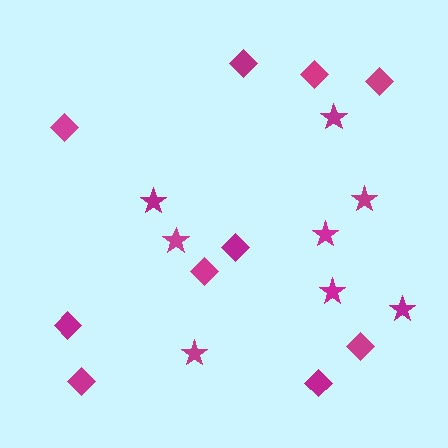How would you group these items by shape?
There are 2 groups: one group of diamonds (10) and one group of stars (8).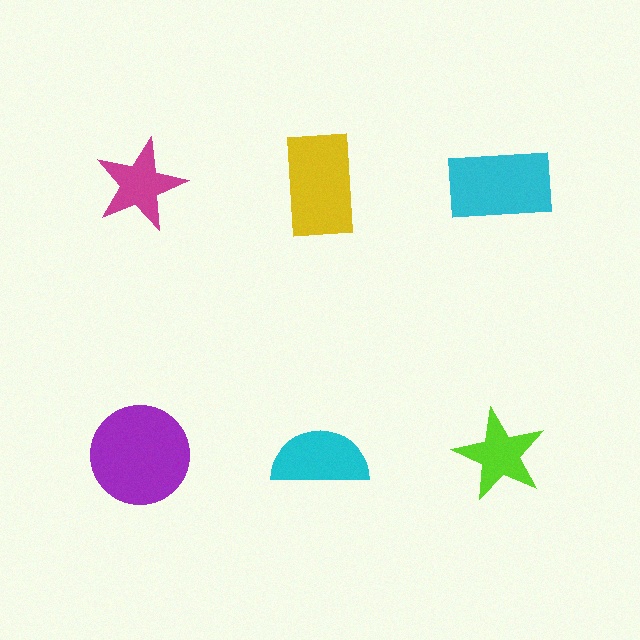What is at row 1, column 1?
A magenta star.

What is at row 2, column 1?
A purple circle.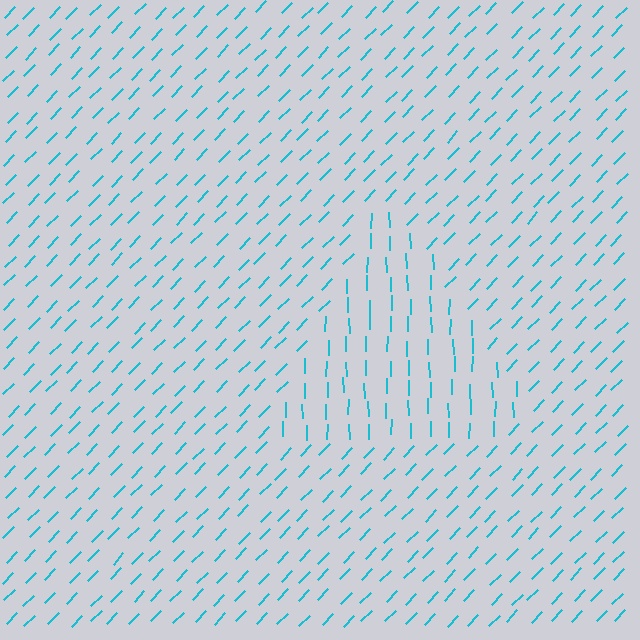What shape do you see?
I see a triangle.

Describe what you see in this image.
The image is filled with small cyan line segments. A triangle region in the image has lines oriented differently from the surrounding lines, creating a visible texture boundary.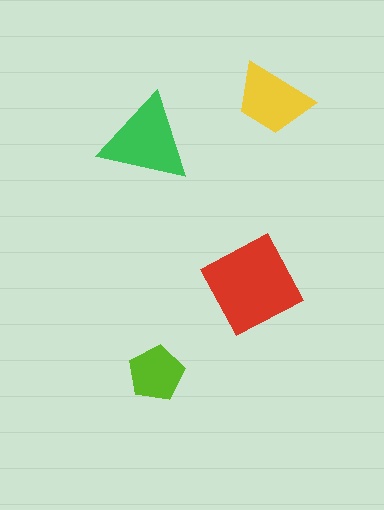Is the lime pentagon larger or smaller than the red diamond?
Smaller.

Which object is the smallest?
The lime pentagon.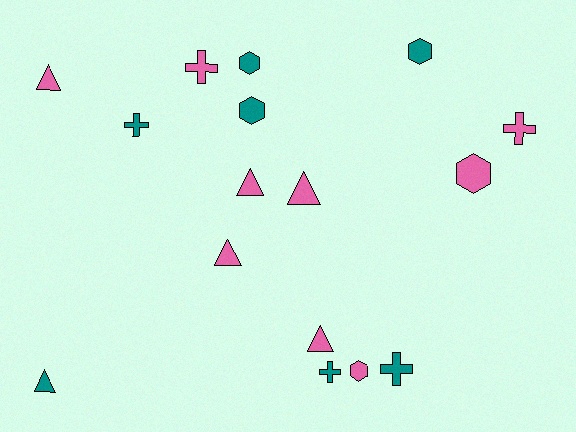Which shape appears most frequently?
Triangle, with 6 objects.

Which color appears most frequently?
Pink, with 9 objects.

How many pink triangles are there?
There are 5 pink triangles.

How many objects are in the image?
There are 16 objects.